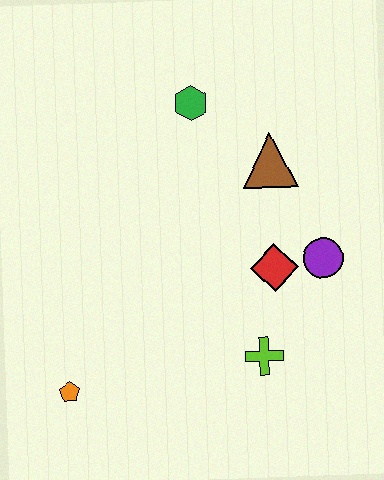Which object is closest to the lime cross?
The red diamond is closest to the lime cross.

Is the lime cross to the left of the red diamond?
Yes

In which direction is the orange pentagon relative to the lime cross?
The orange pentagon is to the left of the lime cross.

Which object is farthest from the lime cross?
The green hexagon is farthest from the lime cross.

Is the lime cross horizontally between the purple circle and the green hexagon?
Yes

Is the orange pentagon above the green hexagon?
No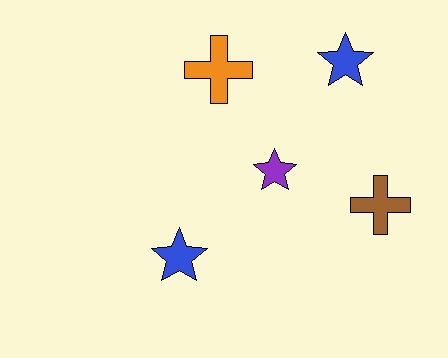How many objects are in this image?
There are 5 objects.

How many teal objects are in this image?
There are no teal objects.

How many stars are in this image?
There are 3 stars.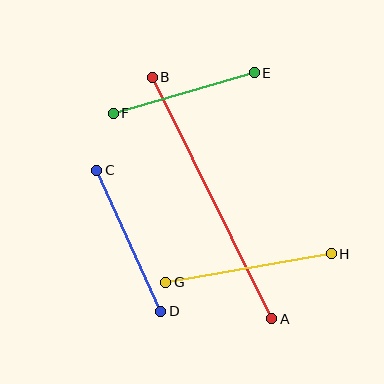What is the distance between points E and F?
The distance is approximately 147 pixels.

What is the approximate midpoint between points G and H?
The midpoint is at approximately (248, 268) pixels.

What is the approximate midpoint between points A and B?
The midpoint is at approximately (212, 198) pixels.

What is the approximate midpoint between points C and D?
The midpoint is at approximately (129, 241) pixels.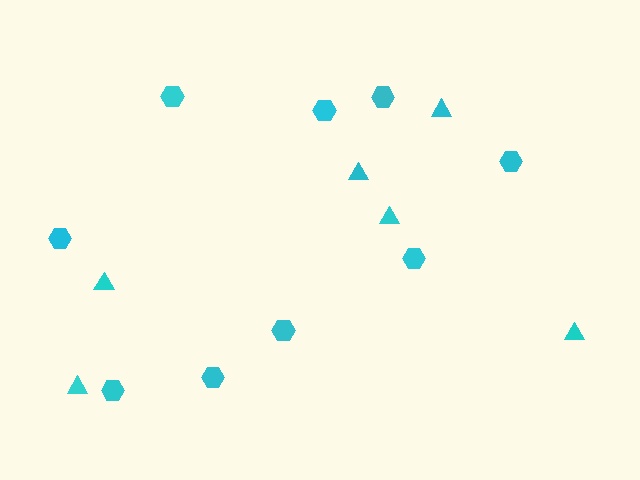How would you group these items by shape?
There are 2 groups: one group of hexagons (9) and one group of triangles (6).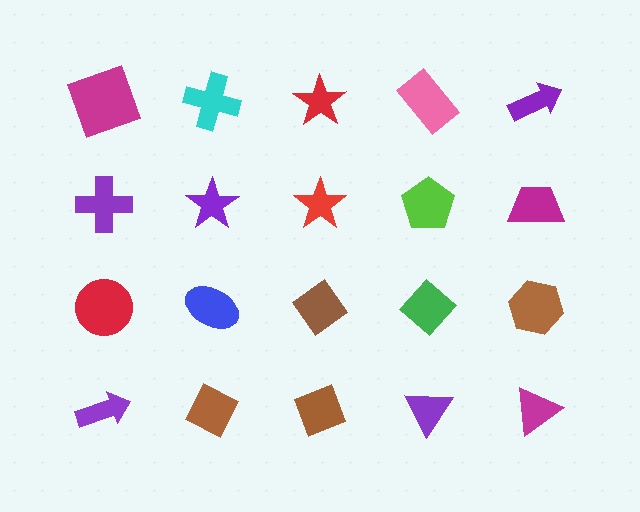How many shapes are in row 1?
5 shapes.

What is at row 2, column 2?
A purple star.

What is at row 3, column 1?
A red circle.